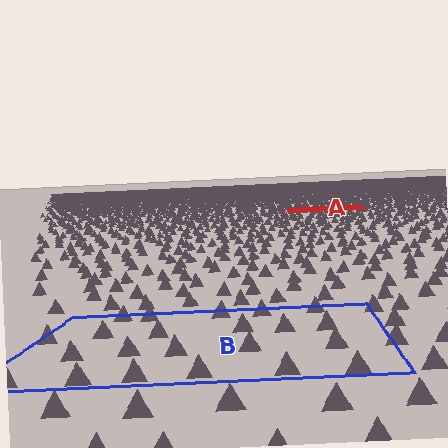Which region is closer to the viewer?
Region B is closer. The texture elements there are larger and more spread out.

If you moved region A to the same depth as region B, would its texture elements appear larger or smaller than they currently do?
They would appear larger. At a closer depth, the same texture elements are projected at a bigger on-screen size.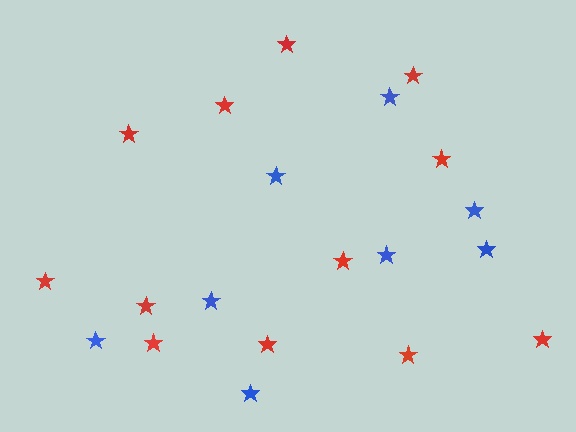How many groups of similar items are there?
There are 2 groups: one group of blue stars (8) and one group of red stars (12).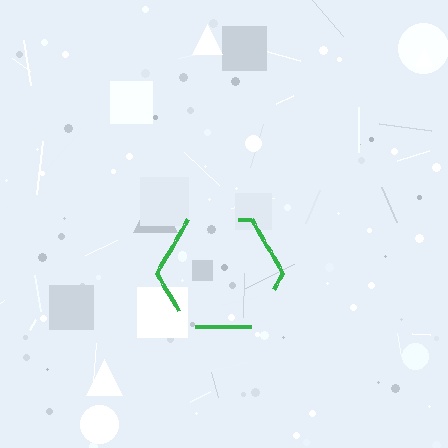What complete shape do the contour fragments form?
The contour fragments form a hexagon.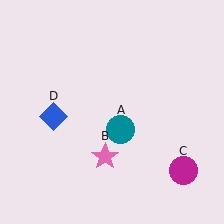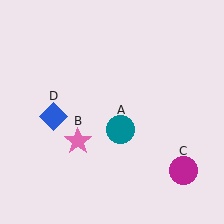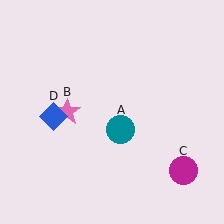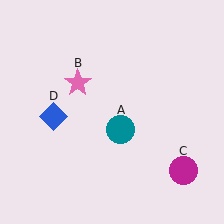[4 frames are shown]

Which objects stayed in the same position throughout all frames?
Teal circle (object A) and magenta circle (object C) and blue diamond (object D) remained stationary.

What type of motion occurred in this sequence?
The pink star (object B) rotated clockwise around the center of the scene.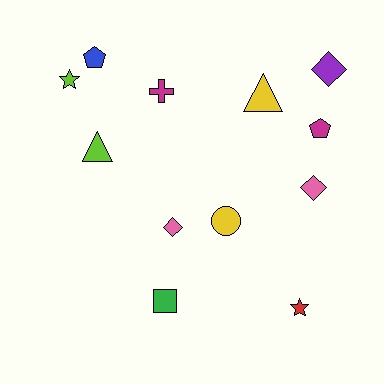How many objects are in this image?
There are 12 objects.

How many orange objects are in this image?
There are no orange objects.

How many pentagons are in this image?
There are 2 pentagons.